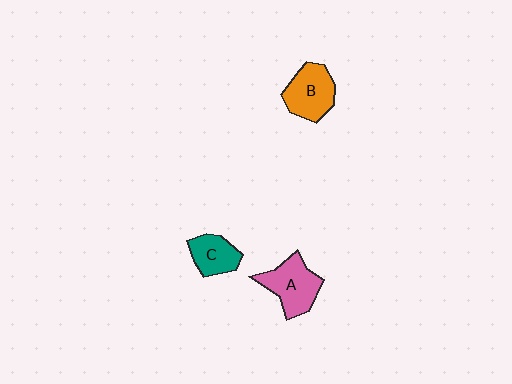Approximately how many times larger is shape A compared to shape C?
Approximately 1.5 times.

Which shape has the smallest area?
Shape C (teal).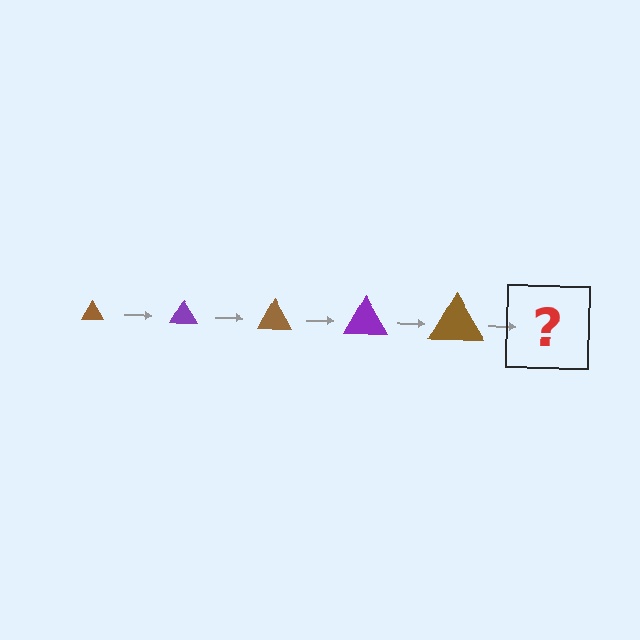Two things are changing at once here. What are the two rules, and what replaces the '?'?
The two rules are that the triangle grows larger each step and the color cycles through brown and purple. The '?' should be a purple triangle, larger than the previous one.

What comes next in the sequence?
The next element should be a purple triangle, larger than the previous one.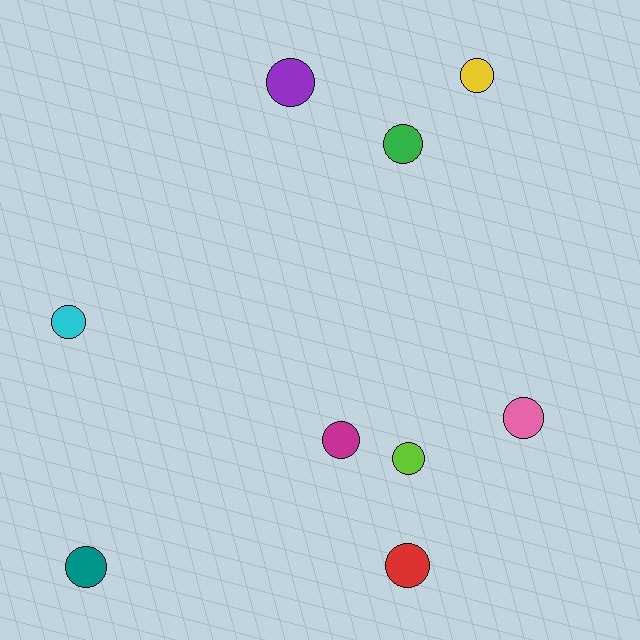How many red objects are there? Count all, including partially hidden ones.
There is 1 red object.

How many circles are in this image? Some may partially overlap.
There are 9 circles.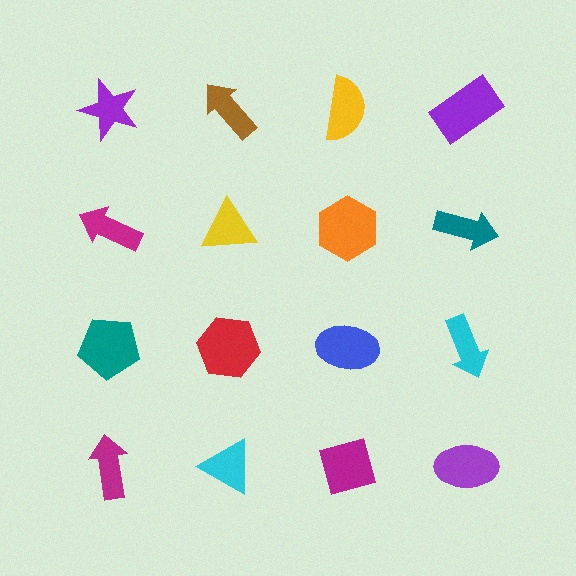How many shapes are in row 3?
4 shapes.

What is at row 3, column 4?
A cyan arrow.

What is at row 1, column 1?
A purple star.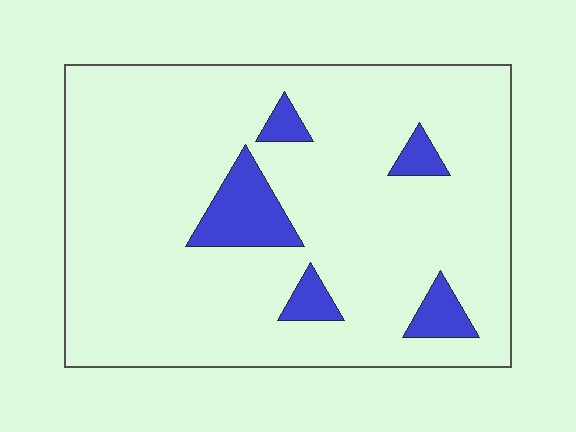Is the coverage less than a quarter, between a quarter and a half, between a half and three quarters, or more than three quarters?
Less than a quarter.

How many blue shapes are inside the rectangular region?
5.